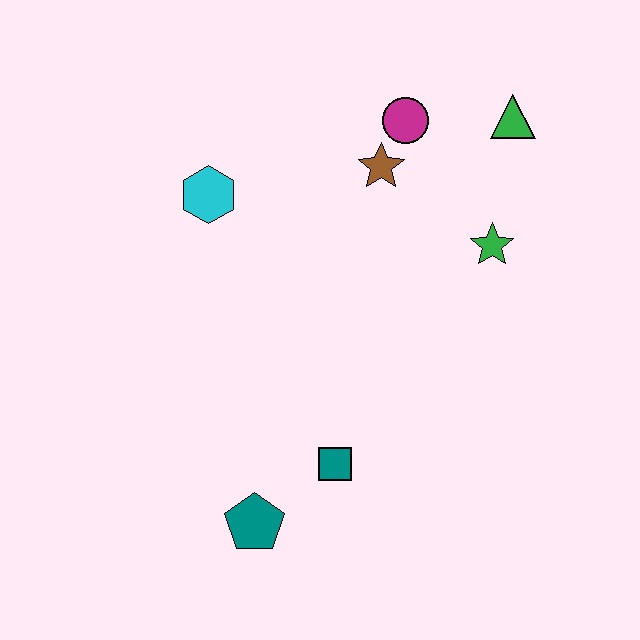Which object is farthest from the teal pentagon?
The green triangle is farthest from the teal pentagon.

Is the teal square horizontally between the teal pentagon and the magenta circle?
Yes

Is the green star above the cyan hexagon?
No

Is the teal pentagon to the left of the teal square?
Yes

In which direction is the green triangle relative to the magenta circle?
The green triangle is to the right of the magenta circle.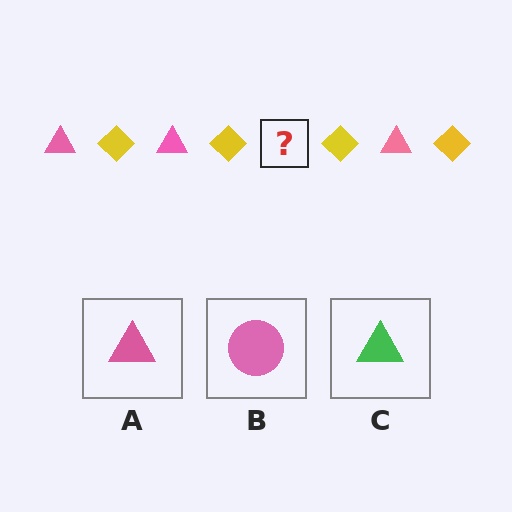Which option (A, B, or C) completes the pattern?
A.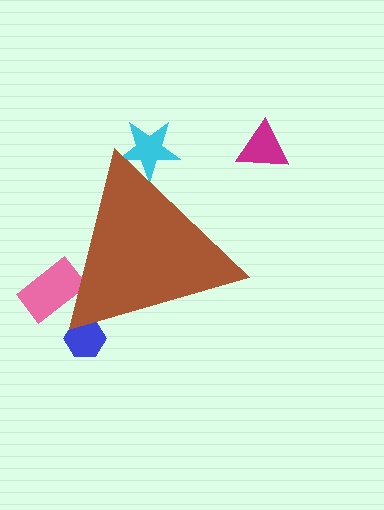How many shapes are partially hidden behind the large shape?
3 shapes are partially hidden.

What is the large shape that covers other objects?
A brown triangle.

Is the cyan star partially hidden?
Yes, the cyan star is partially hidden behind the brown triangle.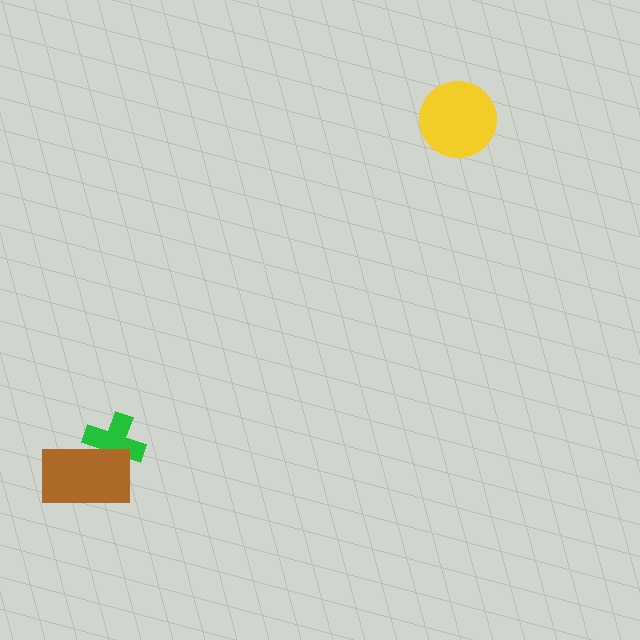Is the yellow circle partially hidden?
No, no other shape covers it.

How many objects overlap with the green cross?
1 object overlaps with the green cross.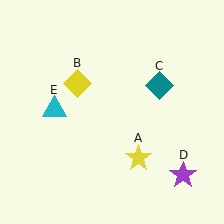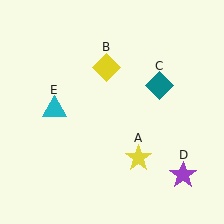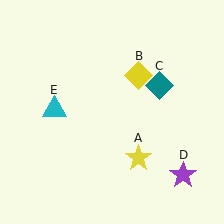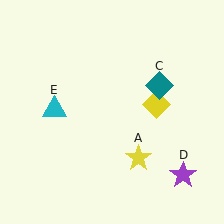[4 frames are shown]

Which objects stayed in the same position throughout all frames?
Yellow star (object A) and teal diamond (object C) and purple star (object D) and cyan triangle (object E) remained stationary.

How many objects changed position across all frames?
1 object changed position: yellow diamond (object B).